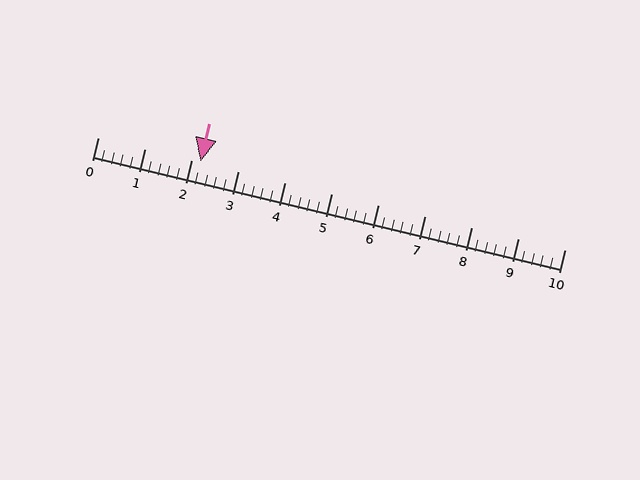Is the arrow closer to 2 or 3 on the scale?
The arrow is closer to 2.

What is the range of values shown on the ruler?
The ruler shows values from 0 to 10.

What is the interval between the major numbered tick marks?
The major tick marks are spaced 1 units apart.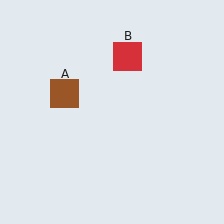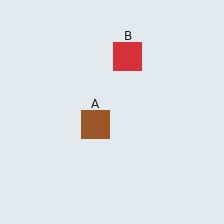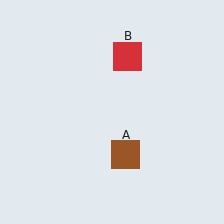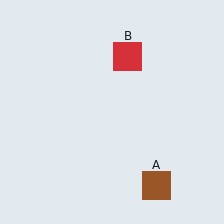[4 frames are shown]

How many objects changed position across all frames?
1 object changed position: brown square (object A).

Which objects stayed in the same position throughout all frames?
Red square (object B) remained stationary.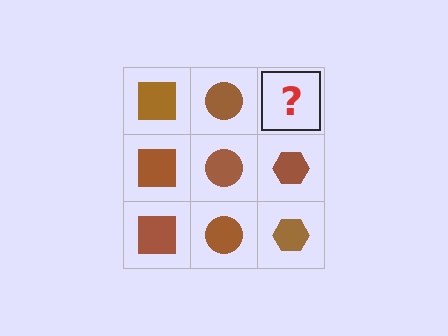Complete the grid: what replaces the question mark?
The question mark should be replaced with a brown hexagon.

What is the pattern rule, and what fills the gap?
The rule is that each column has a consistent shape. The gap should be filled with a brown hexagon.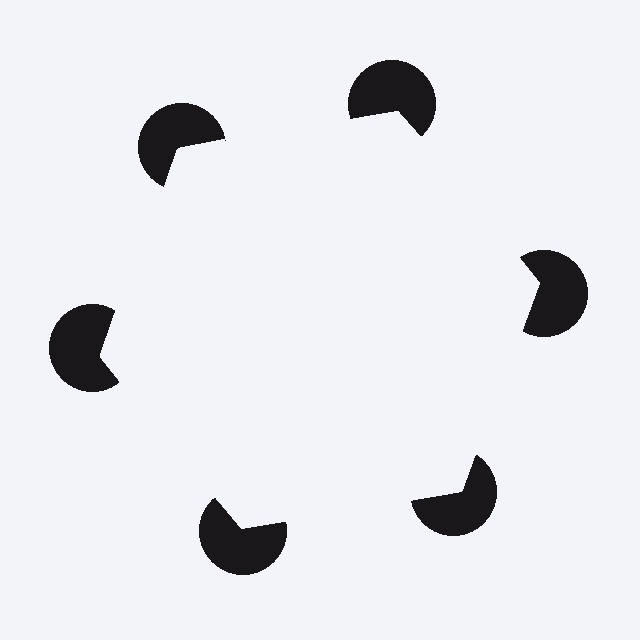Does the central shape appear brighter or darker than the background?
It typically appears slightly brighter than the background, even though no actual brightness change is drawn.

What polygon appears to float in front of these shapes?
An illusory hexagon — its edges are inferred from the aligned wedge cuts in the pac-man discs, not physically drawn.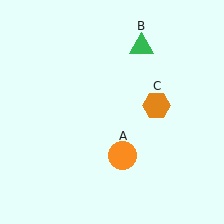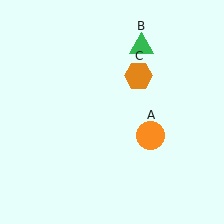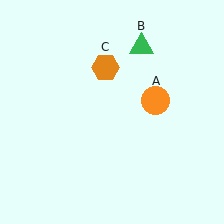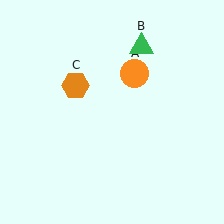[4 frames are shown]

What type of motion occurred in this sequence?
The orange circle (object A), orange hexagon (object C) rotated counterclockwise around the center of the scene.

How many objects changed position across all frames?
2 objects changed position: orange circle (object A), orange hexagon (object C).